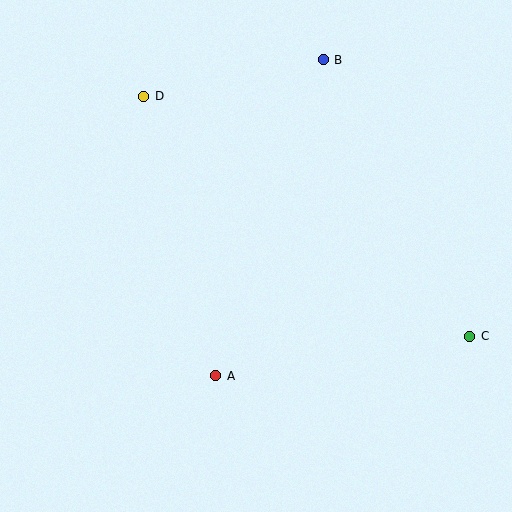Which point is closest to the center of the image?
Point A at (216, 376) is closest to the center.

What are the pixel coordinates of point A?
Point A is at (216, 376).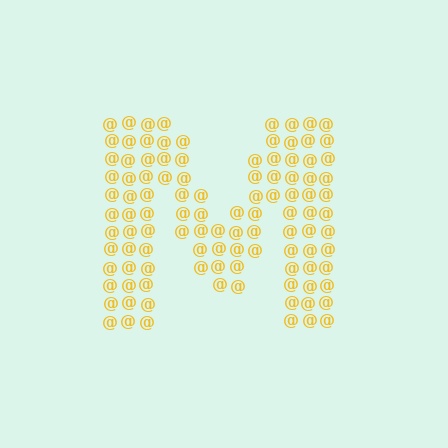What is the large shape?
The large shape is the letter M.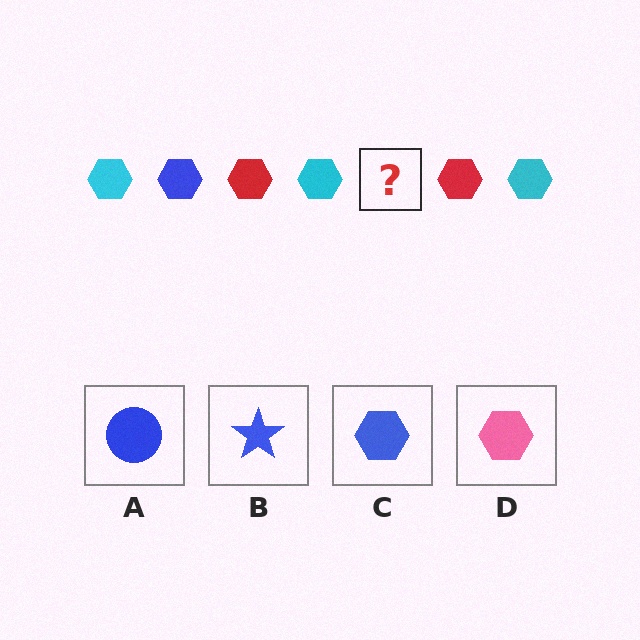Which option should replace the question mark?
Option C.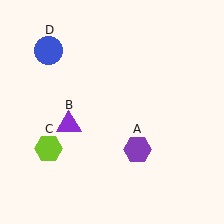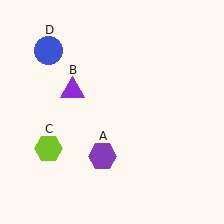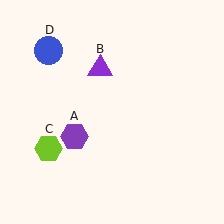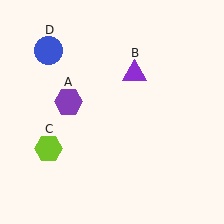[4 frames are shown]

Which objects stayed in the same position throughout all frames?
Lime hexagon (object C) and blue circle (object D) remained stationary.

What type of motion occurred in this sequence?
The purple hexagon (object A), purple triangle (object B) rotated clockwise around the center of the scene.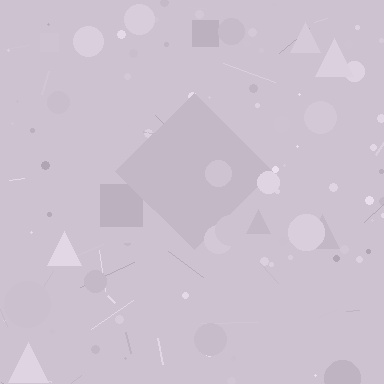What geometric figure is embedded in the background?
A diamond is embedded in the background.